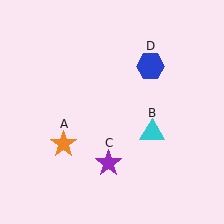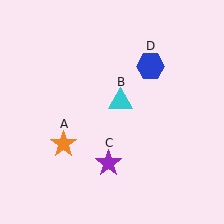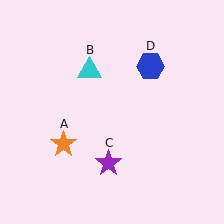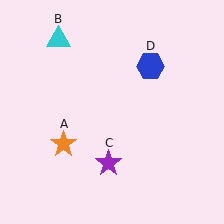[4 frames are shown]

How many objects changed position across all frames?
1 object changed position: cyan triangle (object B).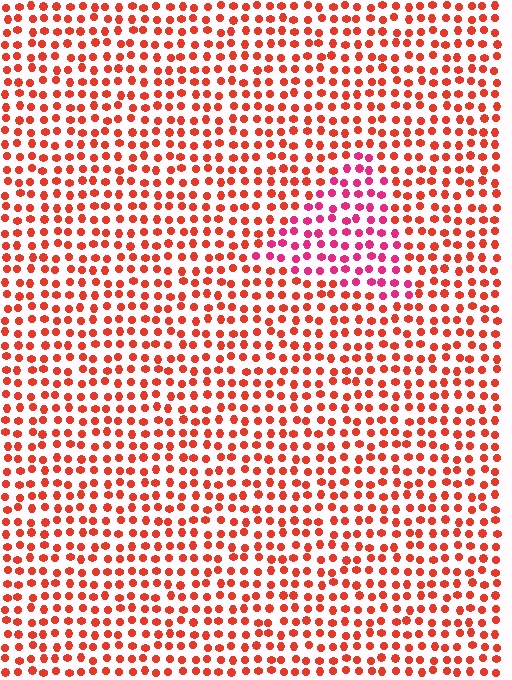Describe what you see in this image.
The image is filled with small red elements in a uniform arrangement. A triangle-shaped region is visible where the elements are tinted to a slightly different hue, forming a subtle color boundary.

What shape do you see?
I see a triangle.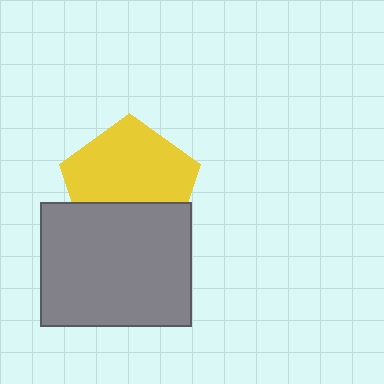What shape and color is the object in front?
The object in front is a gray rectangle.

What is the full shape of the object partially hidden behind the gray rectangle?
The partially hidden object is a yellow pentagon.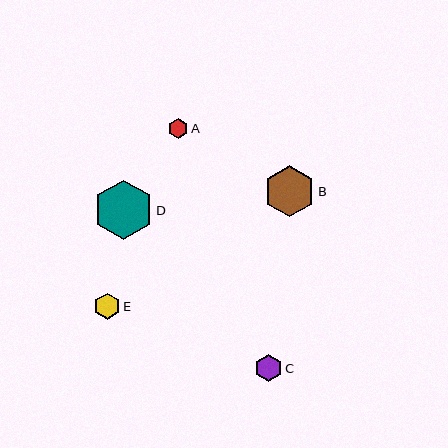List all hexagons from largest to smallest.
From largest to smallest: D, B, C, E, A.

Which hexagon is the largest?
Hexagon D is the largest with a size of approximately 60 pixels.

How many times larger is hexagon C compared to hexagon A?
Hexagon C is approximately 1.3 times the size of hexagon A.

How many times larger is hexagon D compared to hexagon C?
Hexagon D is approximately 2.2 times the size of hexagon C.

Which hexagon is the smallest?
Hexagon A is the smallest with a size of approximately 20 pixels.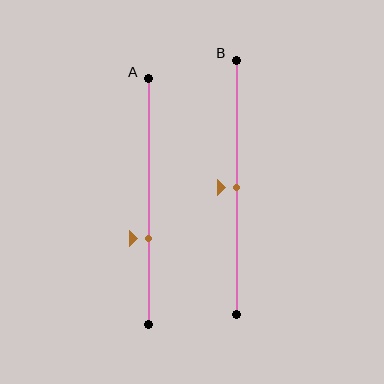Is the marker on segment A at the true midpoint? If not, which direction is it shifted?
No, the marker on segment A is shifted downward by about 15% of the segment length.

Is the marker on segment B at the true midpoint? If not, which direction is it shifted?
Yes, the marker on segment B is at the true midpoint.